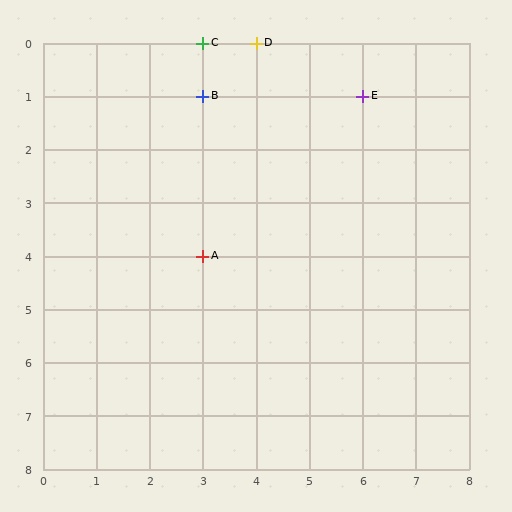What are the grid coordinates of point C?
Point C is at grid coordinates (3, 0).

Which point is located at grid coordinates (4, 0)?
Point D is at (4, 0).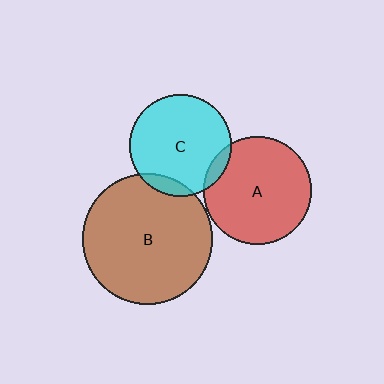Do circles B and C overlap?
Yes.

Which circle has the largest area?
Circle B (brown).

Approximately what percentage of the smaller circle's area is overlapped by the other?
Approximately 10%.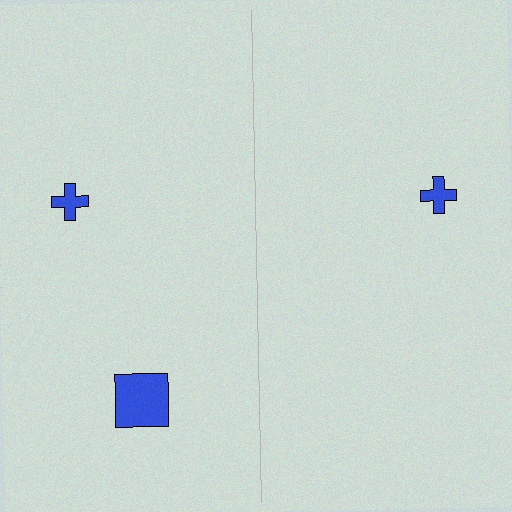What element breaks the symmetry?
A blue square is missing from the right side.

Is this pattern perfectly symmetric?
No, the pattern is not perfectly symmetric. A blue square is missing from the right side.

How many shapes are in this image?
There are 3 shapes in this image.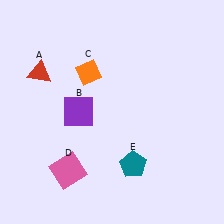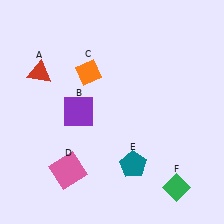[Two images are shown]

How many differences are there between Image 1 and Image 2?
There is 1 difference between the two images.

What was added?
A green diamond (F) was added in Image 2.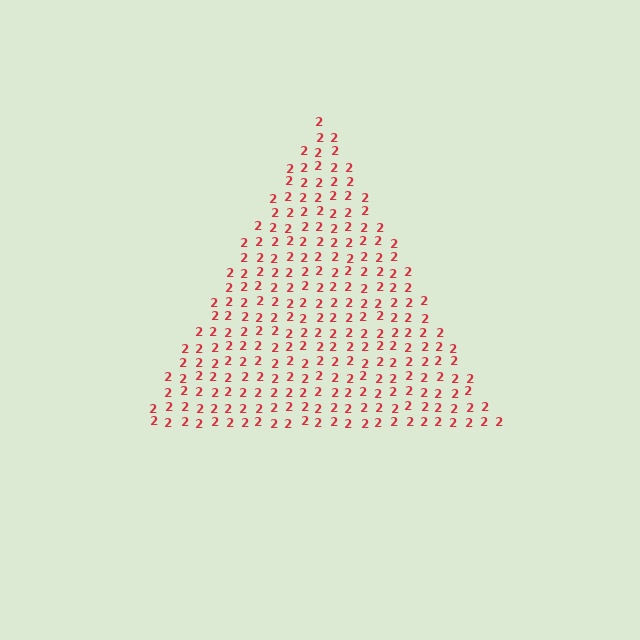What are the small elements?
The small elements are digit 2's.